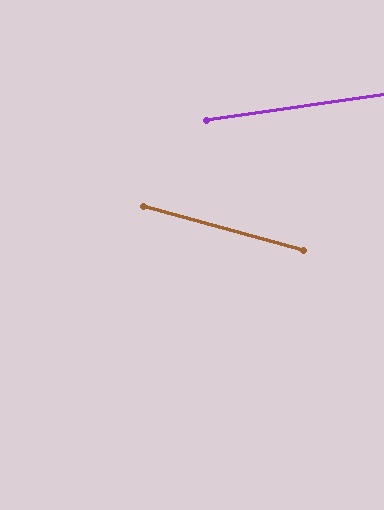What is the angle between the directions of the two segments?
Approximately 24 degrees.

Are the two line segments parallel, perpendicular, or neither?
Neither parallel nor perpendicular — they differ by about 24°.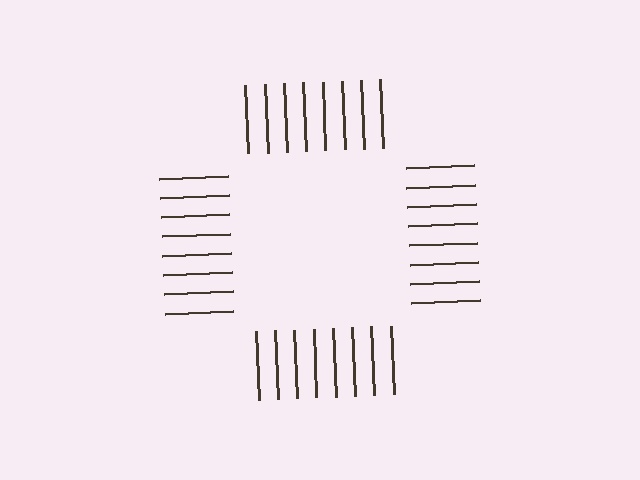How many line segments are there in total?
32 — 8 along each of the 4 edges.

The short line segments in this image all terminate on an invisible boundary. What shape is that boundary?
An illusory square — the line segments terminate on its edges but no continuous stroke is drawn.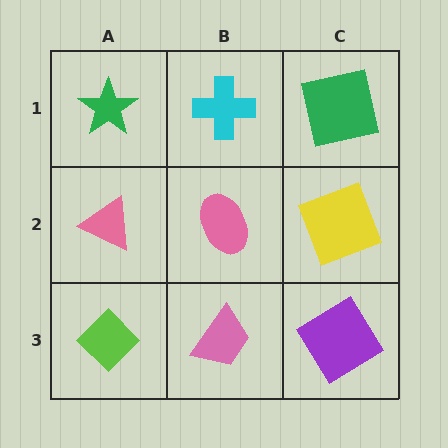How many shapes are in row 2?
3 shapes.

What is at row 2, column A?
A pink triangle.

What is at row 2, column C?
A yellow square.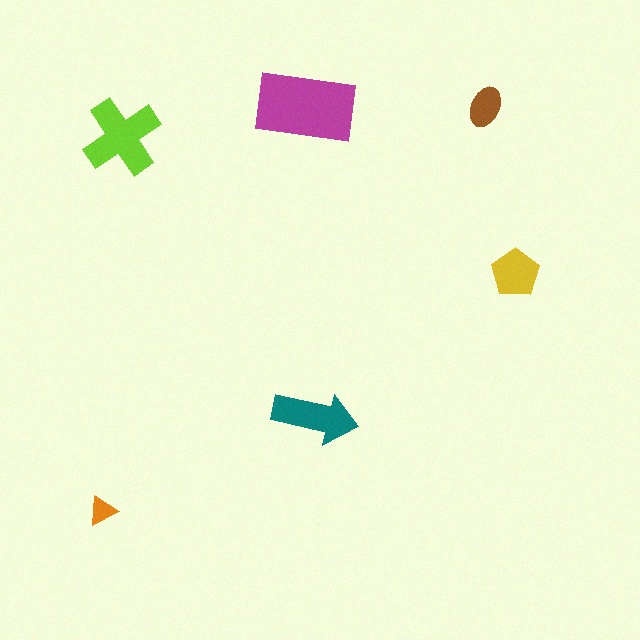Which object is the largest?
The magenta rectangle.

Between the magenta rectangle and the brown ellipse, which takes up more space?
The magenta rectangle.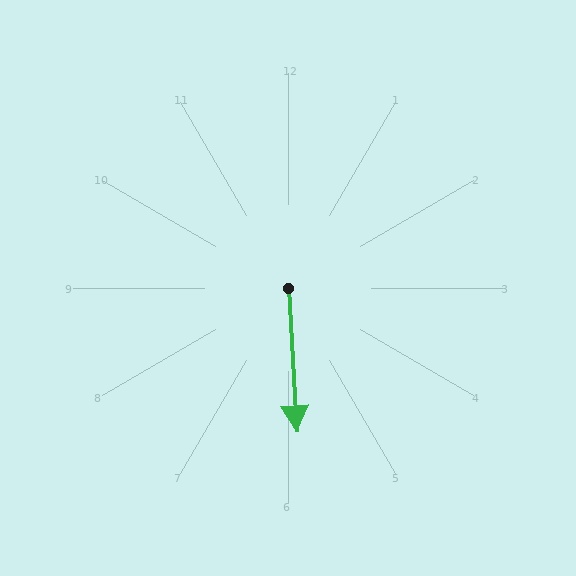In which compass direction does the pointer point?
South.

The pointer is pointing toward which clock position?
Roughly 6 o'clock.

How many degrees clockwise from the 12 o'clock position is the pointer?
Approximately 177 degrees.